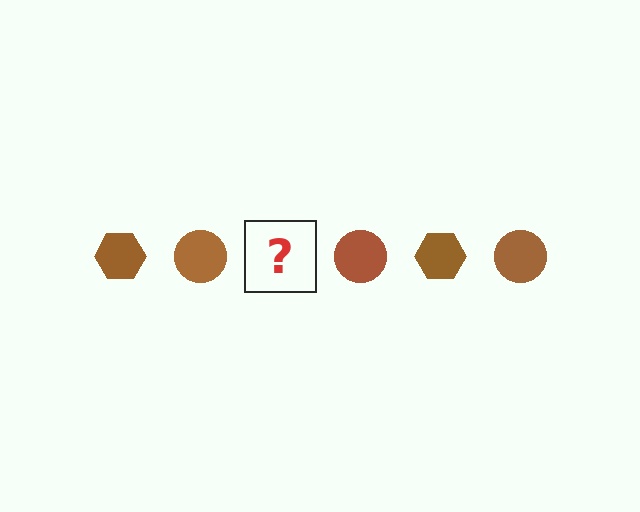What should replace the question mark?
The question mark should be replaced with a brown hexagon.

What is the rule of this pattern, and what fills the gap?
The rule is that the pattern cycles through hexagon, circle shapes in brown. The gap should be filled with a brown hexagon.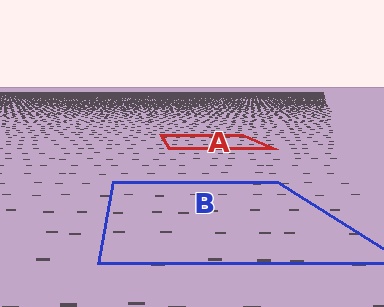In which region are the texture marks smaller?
The texture marks are smaller in region A, because it is farther away.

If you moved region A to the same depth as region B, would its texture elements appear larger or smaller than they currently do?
They would appear larger. At a closer depth, the same texture elements are projected at a bigger on-screen size.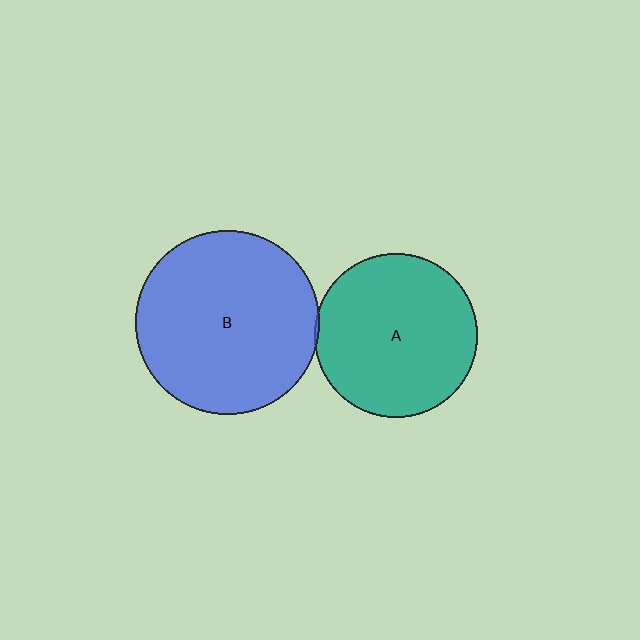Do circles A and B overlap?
Yes.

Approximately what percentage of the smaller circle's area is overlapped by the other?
Approximately 5%.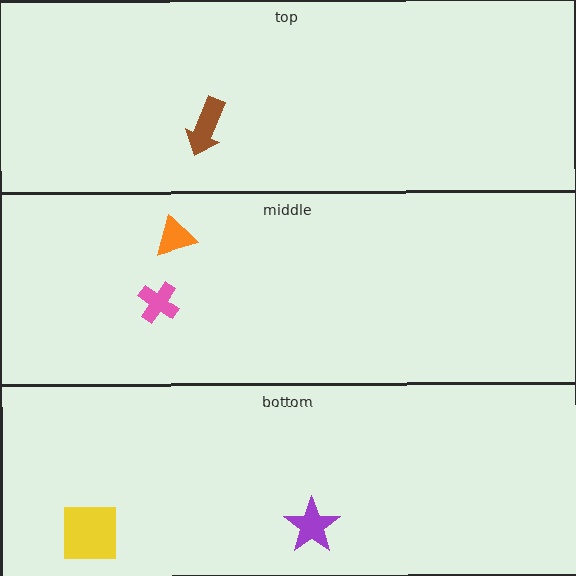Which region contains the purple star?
The bottom region.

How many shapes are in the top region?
1.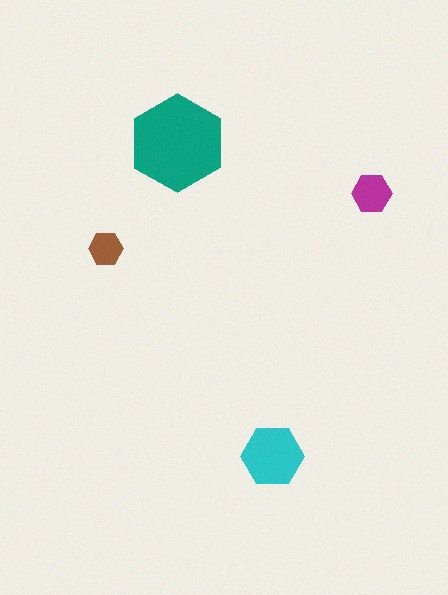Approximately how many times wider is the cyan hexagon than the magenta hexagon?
About 1.5 times wider.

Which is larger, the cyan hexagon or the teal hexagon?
The teal one.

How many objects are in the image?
There are 4 objects in the image.